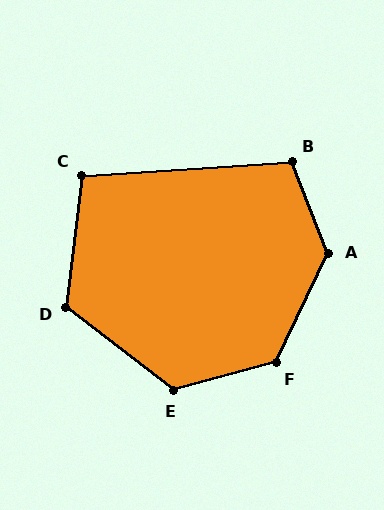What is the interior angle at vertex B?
Approximately 108 degrees (obtuse).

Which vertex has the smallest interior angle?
C, at approximately 100 degrees.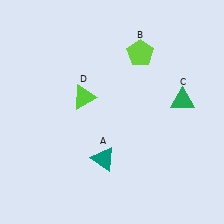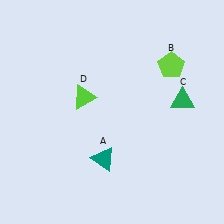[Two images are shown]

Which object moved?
The lime pentagon (B) moved right.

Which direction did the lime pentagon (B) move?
The lime pentagon (B) moved right.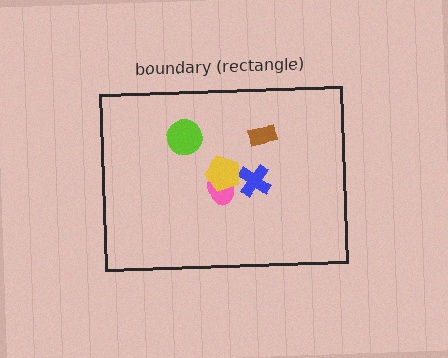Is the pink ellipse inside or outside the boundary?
Inside.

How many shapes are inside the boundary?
5 inside, 0 outside.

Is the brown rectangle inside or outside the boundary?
Inside.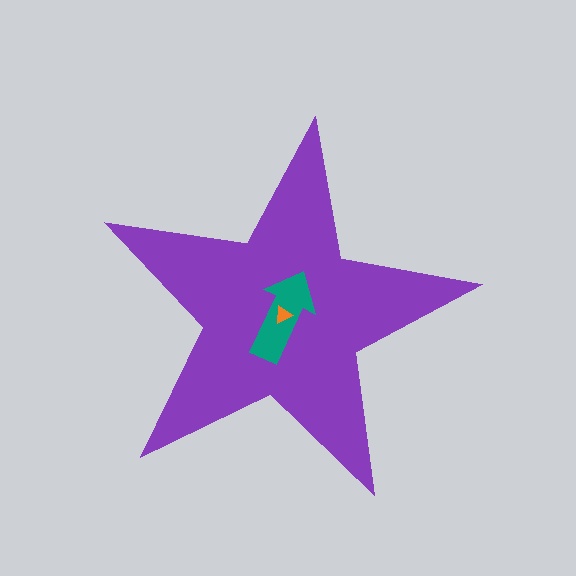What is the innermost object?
The orange triangle.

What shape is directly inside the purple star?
The teal arrow.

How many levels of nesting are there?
3.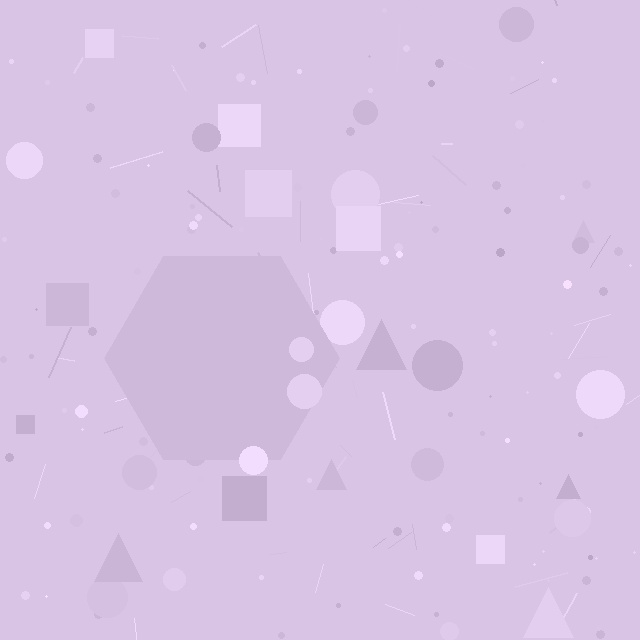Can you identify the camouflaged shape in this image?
The camouflaged shape is a hexagon.